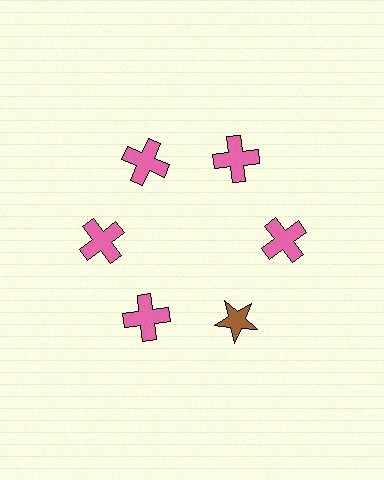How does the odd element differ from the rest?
It differs in both color (brown instead of pink) and shape (star instead of cross).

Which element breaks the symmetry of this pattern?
The brown star at roughly the 5 o'clock position breaks the symmetry. All other shapes are pink crosses.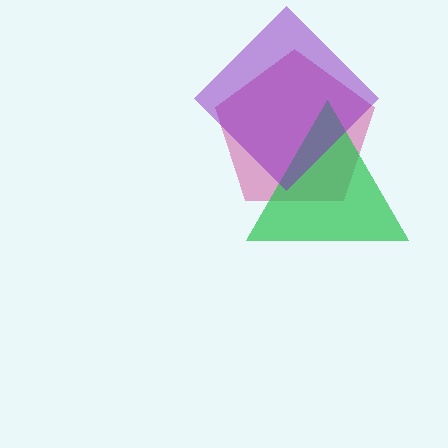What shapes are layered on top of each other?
The layered shapes are: a magenta pentagon, a green triangle, a purple diamond.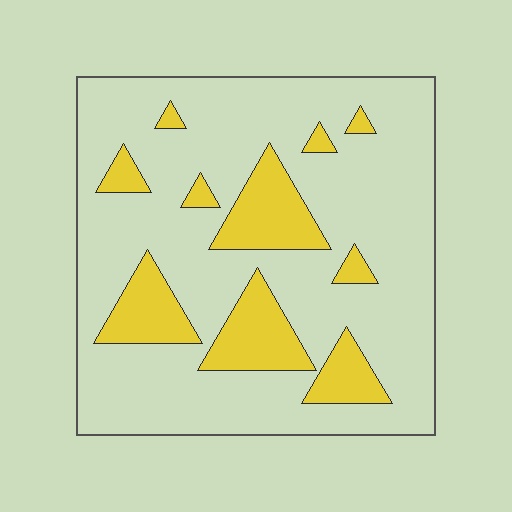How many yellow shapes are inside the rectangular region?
10.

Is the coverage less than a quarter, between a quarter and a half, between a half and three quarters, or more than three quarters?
Less than a quarter.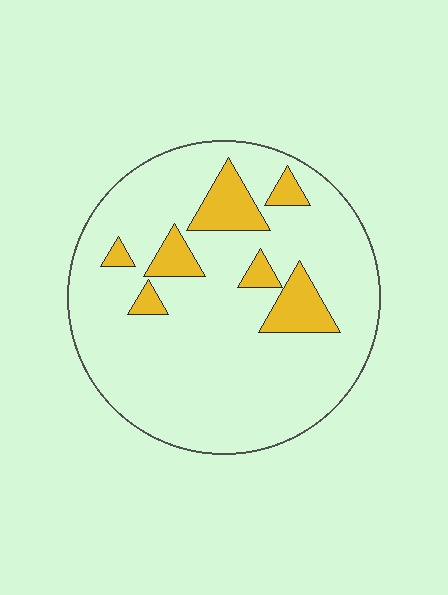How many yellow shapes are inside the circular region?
7.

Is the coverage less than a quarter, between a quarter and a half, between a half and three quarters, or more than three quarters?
Less than a quarter.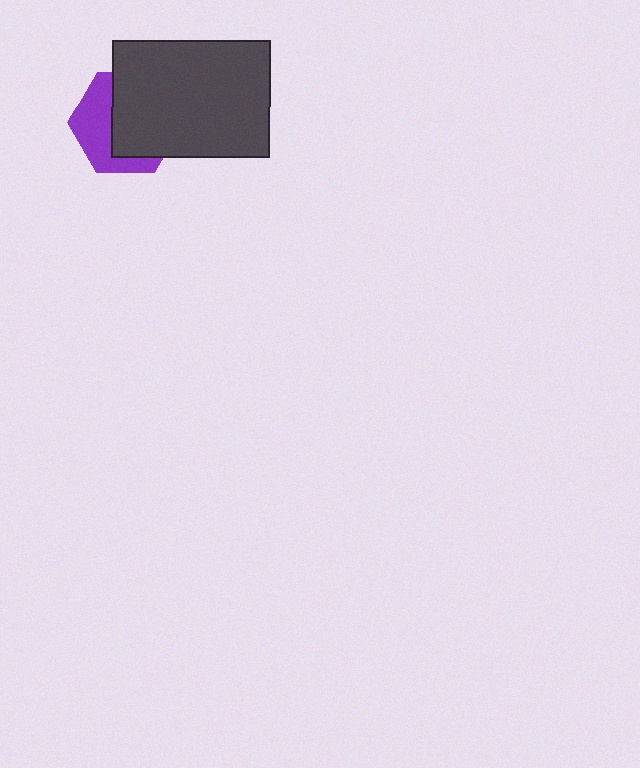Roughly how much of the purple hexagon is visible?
A small part of it is visible (roughly 43%).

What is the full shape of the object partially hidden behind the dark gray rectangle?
The partially hidden object is a purple hexagon.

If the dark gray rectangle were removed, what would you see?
You would see the complete purple hexagon.